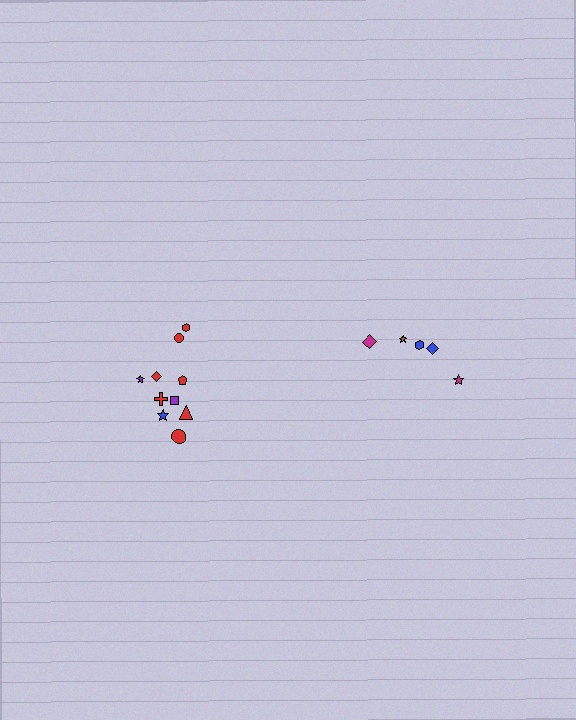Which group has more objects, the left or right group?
The left group.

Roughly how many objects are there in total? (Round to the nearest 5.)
Roughly 15 objects in total.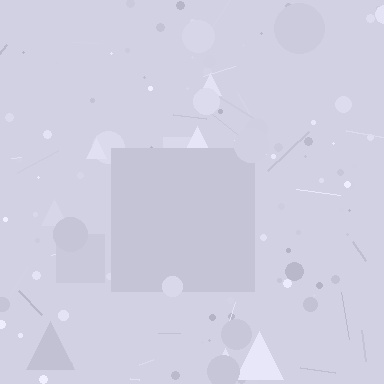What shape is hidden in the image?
A square is hidden in the image.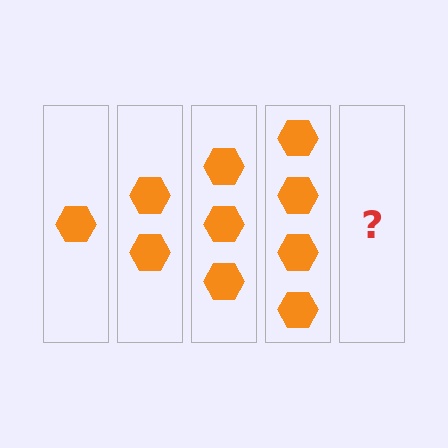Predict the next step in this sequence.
The next step is 5 hexagons.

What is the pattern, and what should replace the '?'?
The pattern is that each step adds one more hexagon. The '?' should be 5 hexagons.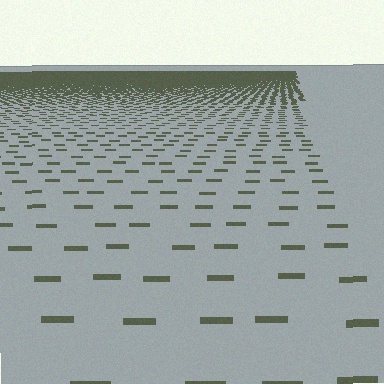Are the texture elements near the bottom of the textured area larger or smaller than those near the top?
Larger. Near the bottom, elements are closer to the viewer and appear at a bigger on-screen size.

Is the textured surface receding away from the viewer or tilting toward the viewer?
The surface is receding away from the viewer. Texture elements get smaller and denser toward the top.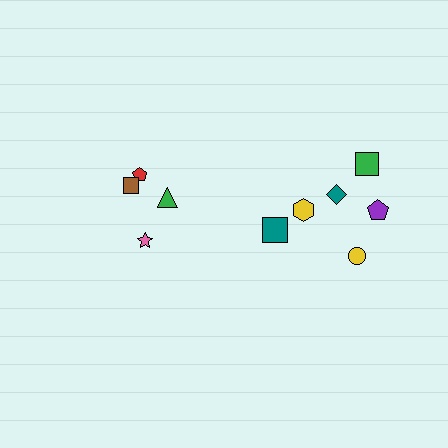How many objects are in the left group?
There are 4 objects.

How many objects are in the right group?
There are 6 objects.